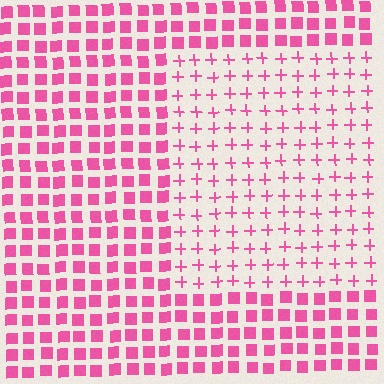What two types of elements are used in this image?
The image uses plus signs inside the rectangle region and squares outside it.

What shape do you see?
I see a rectangle.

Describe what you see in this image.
The image is filled with small pink elements arranged in a uniform grid. A rectangle-shaped region contains plus signs, while the surrounding area contains squares. The boundary is defined purely by the change in element shape.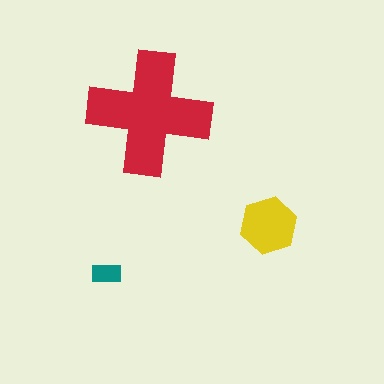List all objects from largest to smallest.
The red cross, the yellow hexagon, the teal rectangle.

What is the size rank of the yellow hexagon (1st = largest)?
2nd.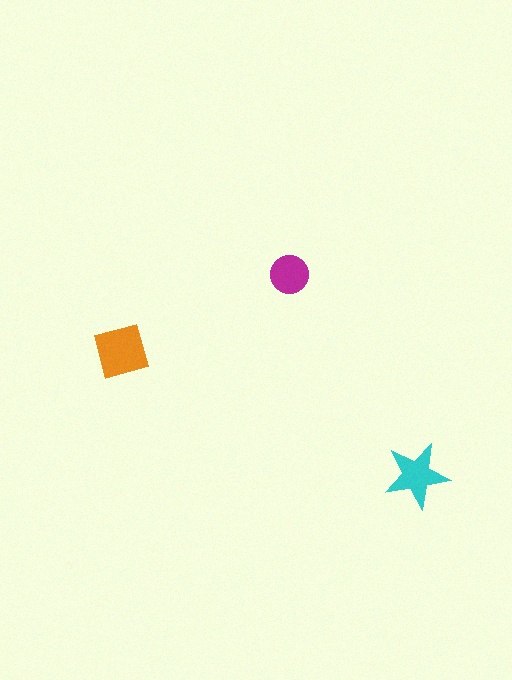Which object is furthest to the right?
The cyan star is rightmost.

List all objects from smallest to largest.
The magenta circle, the cyan star, the orange diamond.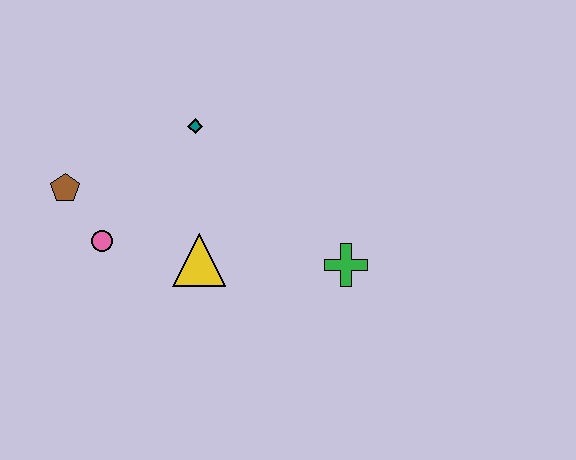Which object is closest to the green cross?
The yellow triangle is closest to the green cross.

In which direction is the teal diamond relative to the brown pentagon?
The teal diamond is to the right of the brown pentagon.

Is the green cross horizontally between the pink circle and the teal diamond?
No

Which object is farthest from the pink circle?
The green cross is farthest from the pink circle.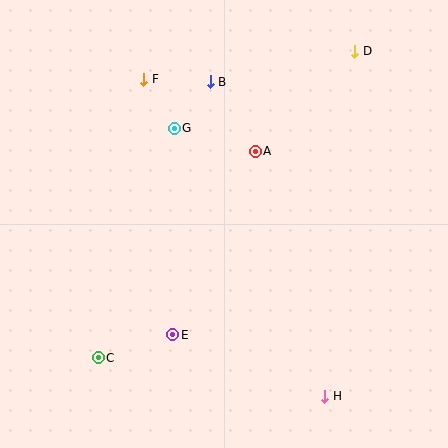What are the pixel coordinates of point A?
Point A is at (255, 151).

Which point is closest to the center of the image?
Point A at (255, 151) is closest to the center.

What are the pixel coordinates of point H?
Point H is at (325, 396).